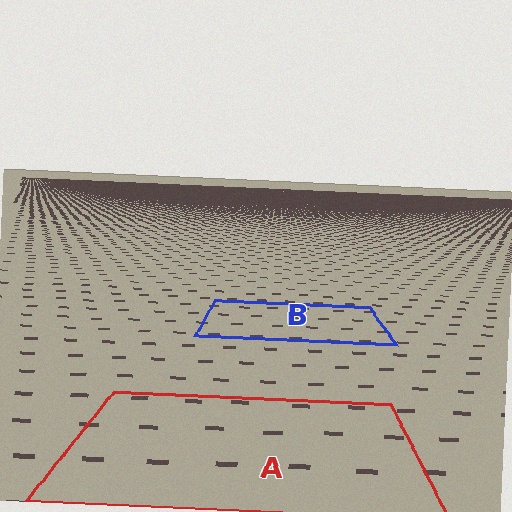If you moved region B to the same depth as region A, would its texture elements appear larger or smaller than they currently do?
They would appear larger. At a closer depth, the same texture elements are projected at a bigger on-screen size.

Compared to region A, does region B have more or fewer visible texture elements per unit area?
Region B has more texture elements per unit area — they are packed more densely because it is farther away.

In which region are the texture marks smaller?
The texture marks are smaller in region B, because it is farther away.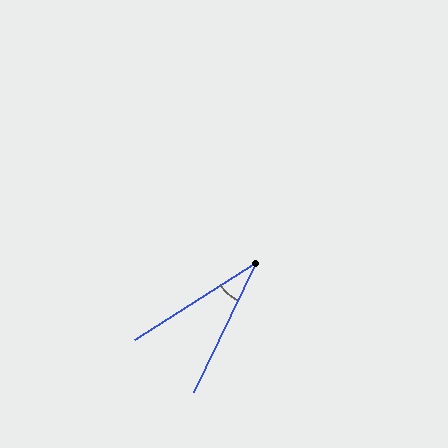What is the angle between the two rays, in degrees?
Approximately 32 degrees.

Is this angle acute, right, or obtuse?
It is acute.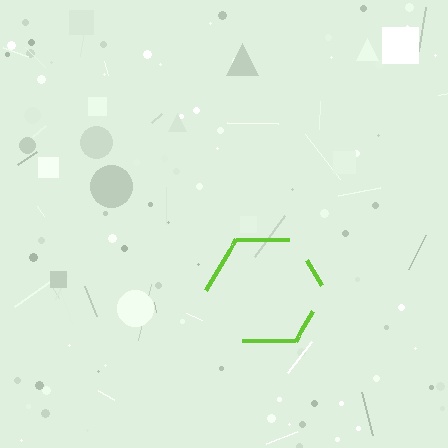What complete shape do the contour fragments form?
The contour fragments form a hexagon.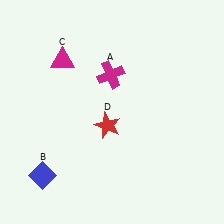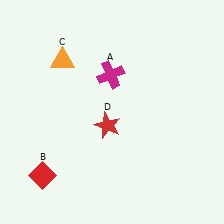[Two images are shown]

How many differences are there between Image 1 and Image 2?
There are 2 differences between the two images.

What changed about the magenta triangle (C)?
In Image 1, C is magenta. In Image 2, it changed to orange.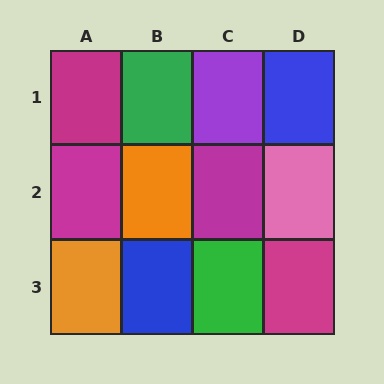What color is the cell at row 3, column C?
Green.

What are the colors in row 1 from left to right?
Magenta, green, purple, blue.